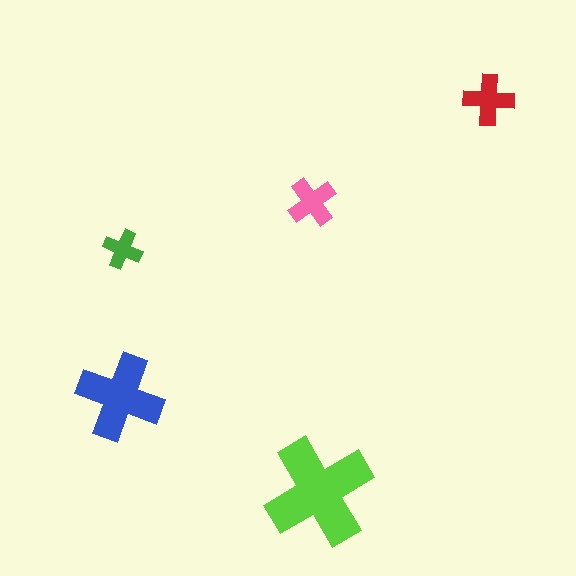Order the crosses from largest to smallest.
the lime one, the blue one, the red one, the pink one, the green one.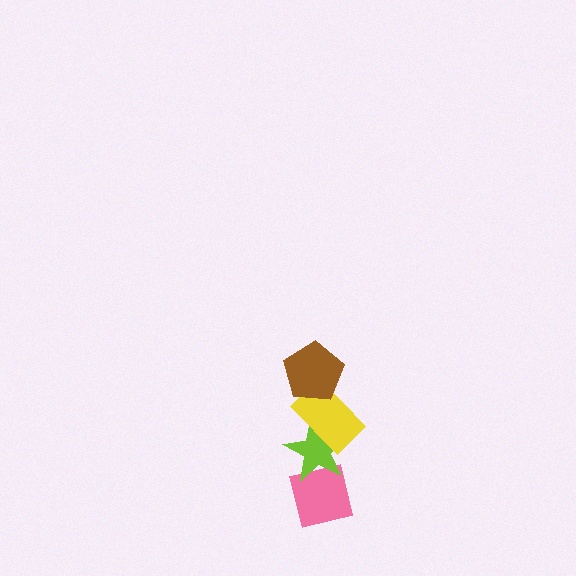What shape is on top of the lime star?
The yellow rectangle is on top of the lime star.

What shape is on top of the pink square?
The lime star is on top of the pink square.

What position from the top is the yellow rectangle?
The yellow rectangle is 2nd from the top.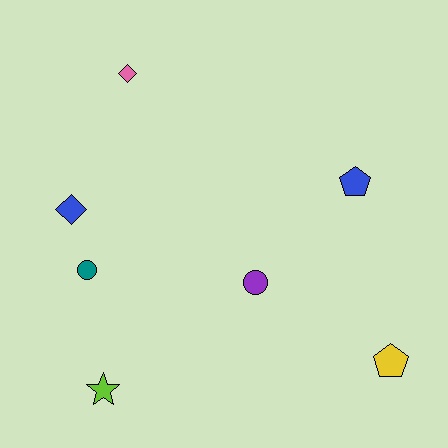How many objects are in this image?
There are 7 objects.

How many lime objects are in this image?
There is 1 lime object.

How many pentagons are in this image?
There are 2 pentagons.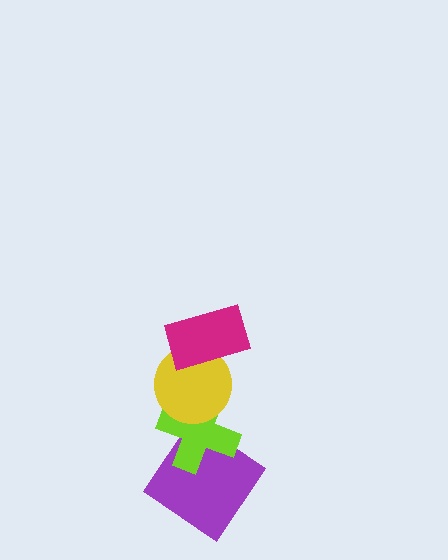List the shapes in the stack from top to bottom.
From top to bottom: the magenta rectangle, the yellow circle, the lime cross, the purple diamond.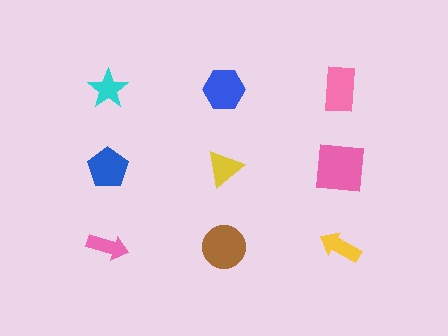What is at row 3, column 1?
A pink arrow.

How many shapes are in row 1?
3 shapes.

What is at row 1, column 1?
A cyan star.